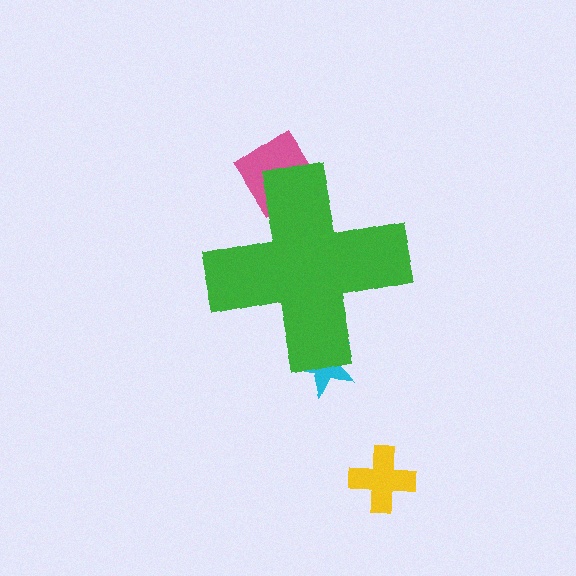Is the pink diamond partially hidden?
Yes, the pink diamond is partially hidden behind the green cross.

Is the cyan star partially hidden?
Yes, the cyan star is partially hidden behind the green cross.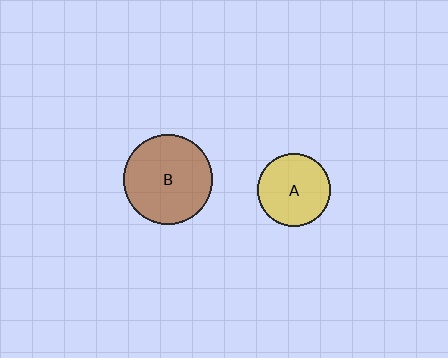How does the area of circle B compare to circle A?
Approximately 1.5 times.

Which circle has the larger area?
Circle B (brown).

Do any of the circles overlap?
No, none of the circles overlap.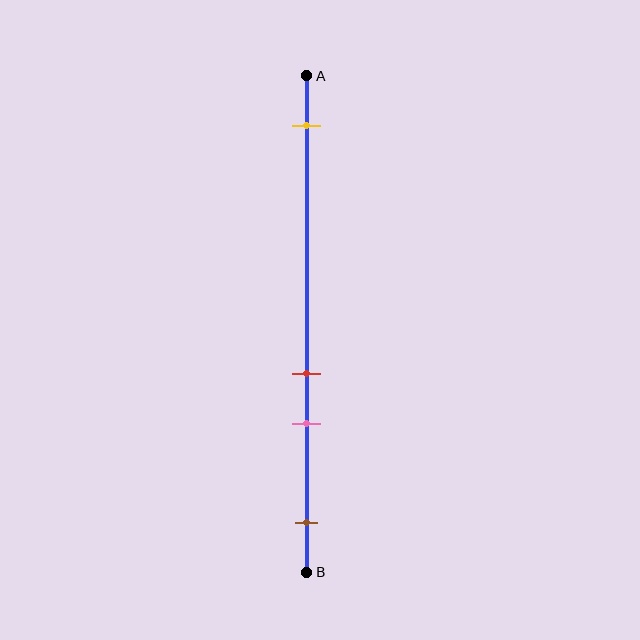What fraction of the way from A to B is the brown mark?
The brown mark is approximately 90% (0.9) of the way from A to B.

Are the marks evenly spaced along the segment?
No, the marks are not evenly spaced.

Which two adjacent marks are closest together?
The red and pink marks are the closest adjacent pair.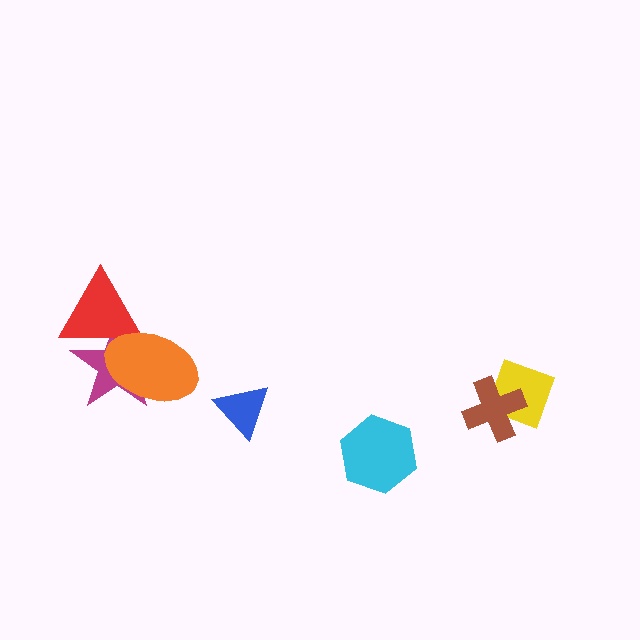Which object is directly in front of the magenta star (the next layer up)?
The red triangle is directly in front of the magenta star.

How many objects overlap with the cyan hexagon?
0 objects overlap with the cyan hexagon.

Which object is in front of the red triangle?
The orange ellipse is in front of the red triangle.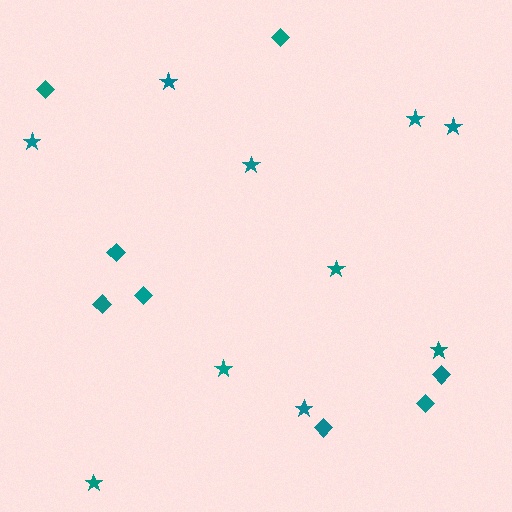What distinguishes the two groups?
There are 2 groups: one group of diamonds (8) and one group of stars (10).